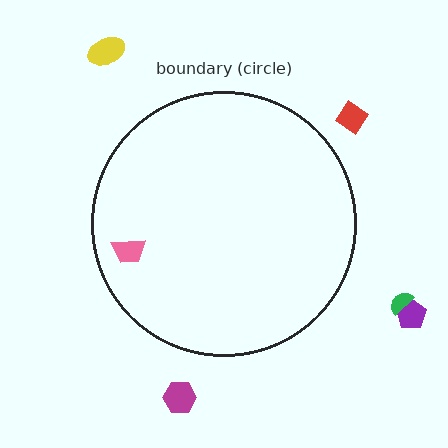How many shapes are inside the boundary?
1 inside, 5 outside.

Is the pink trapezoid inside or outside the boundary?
Inside.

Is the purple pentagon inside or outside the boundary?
Outside.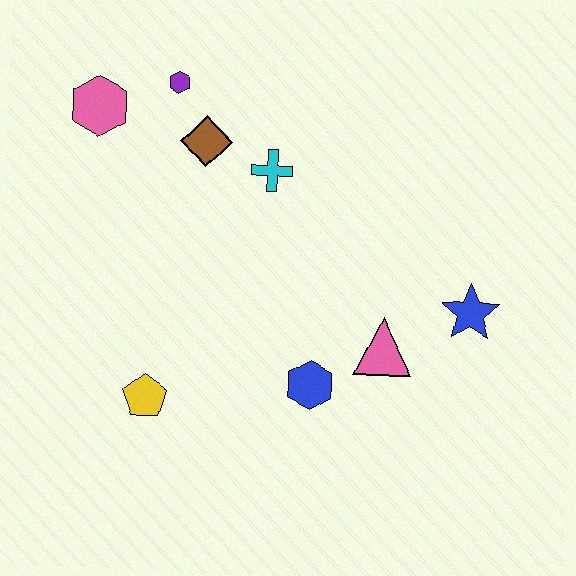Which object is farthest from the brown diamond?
The blue star is farthest from the brown diamond.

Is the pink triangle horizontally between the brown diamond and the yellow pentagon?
No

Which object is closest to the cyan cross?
The brown diamond is closest to the cyan cross.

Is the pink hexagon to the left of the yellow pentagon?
Yes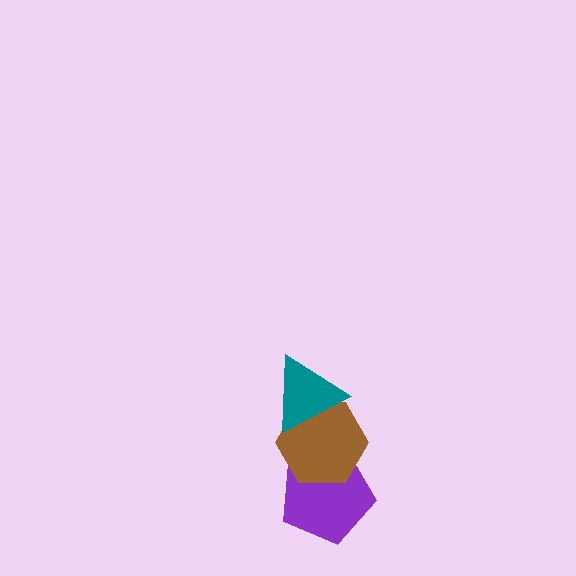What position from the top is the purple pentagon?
The purple pentagon is 3rd from the top.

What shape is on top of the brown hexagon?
The teal triangle is on top of the brown hexagon.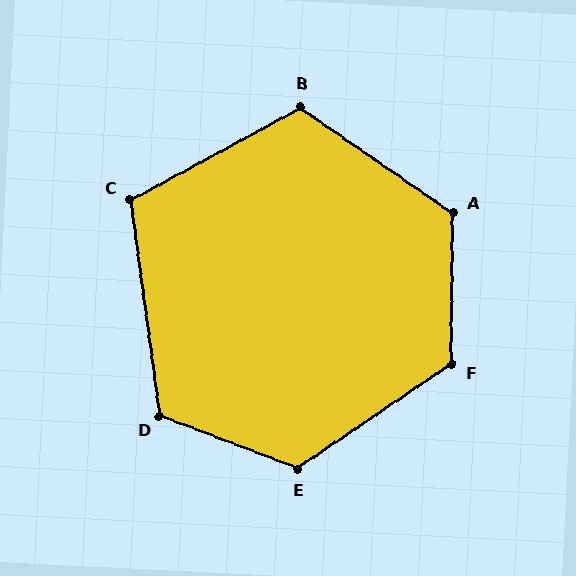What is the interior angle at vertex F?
Approximately 124 degrees (obtuse).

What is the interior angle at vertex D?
Approximately 119 degrees (obtuse).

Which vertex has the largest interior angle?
E, at approximately 125 degrees.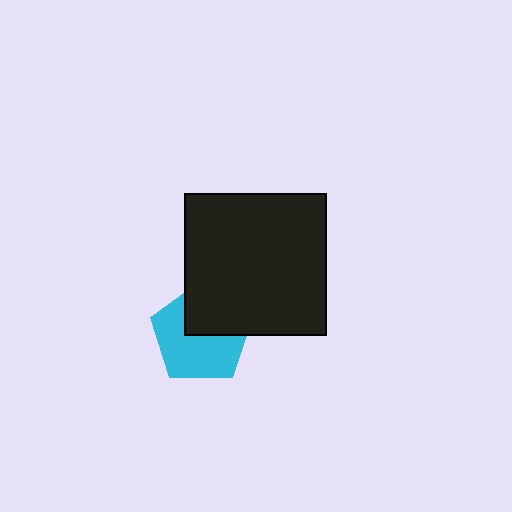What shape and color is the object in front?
The object in front is a black square.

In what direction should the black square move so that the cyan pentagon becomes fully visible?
The black square should move toward the upper-right. That is the shortest direction to clear the overlap and leave the cyan pentagon fully visible.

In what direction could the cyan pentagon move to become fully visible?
The cyan pentagon could move toward the lower-left. That would shift it out from behind the black square entirely.